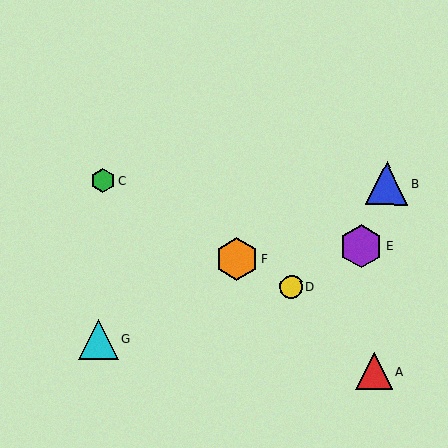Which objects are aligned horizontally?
Objects B, C are aligned horizontally.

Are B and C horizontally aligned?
Yes, both are at y≈183.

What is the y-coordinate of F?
Object F is at y≈259.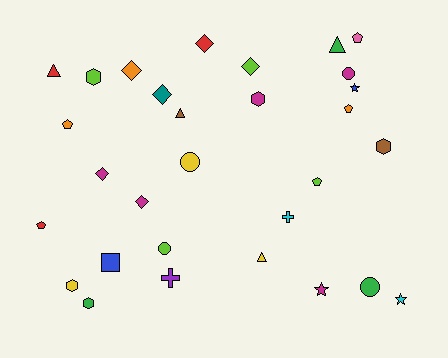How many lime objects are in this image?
There are 4 lime objects.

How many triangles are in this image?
There are 4 triangles.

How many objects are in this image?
There are 30 objects.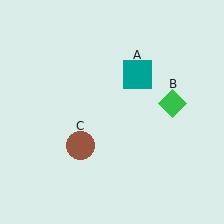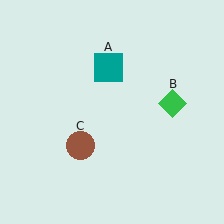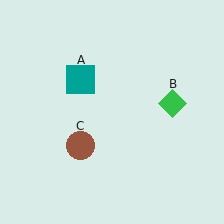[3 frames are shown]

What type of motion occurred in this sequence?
The teal square (object A) rotated counterclockwise around the center of the scene.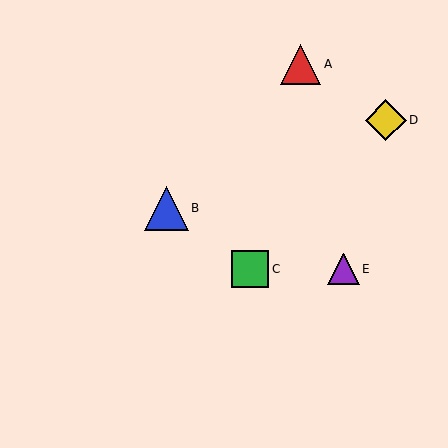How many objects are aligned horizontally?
2 objects (C, E) are aligned horizontally.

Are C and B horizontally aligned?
No, C is at y≈269 and B is at y≈208.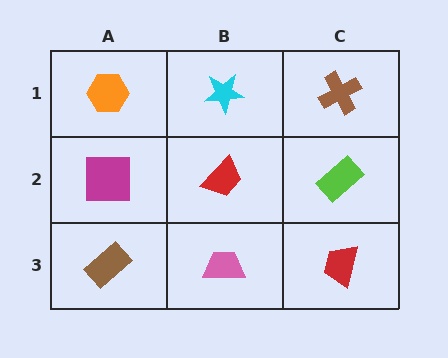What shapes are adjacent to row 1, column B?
A red trapezoid (row 2, column B), an orange hexagon (row 1, column A), a brown cross (row 1, column C).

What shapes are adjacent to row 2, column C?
A brown cross (row 1, column C), a red trapezoid (row 3, column C), a red trapezoid (row 2, column B).